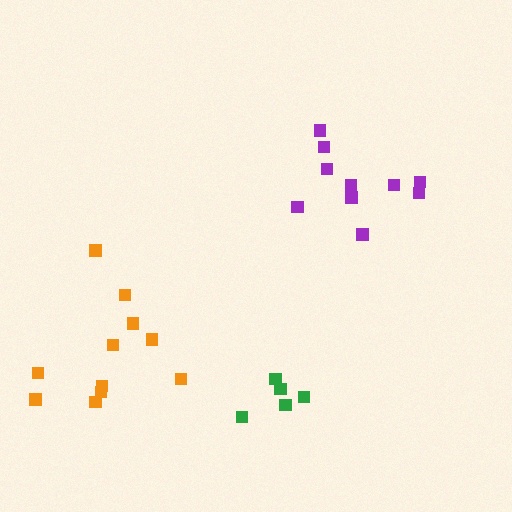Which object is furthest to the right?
The purple cluster is rightmost.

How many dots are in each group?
Group 1: 11 dots, Group 2: 10 dots, Group 3: 5 dots (26 total).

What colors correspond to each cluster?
The clusters are colored: orange, purple, green.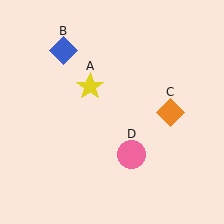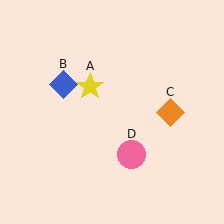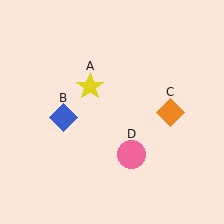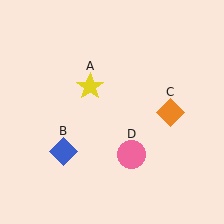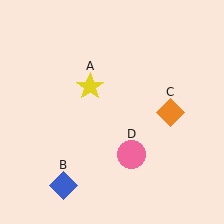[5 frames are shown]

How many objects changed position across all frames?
1 object changed position: blue diamond (object B).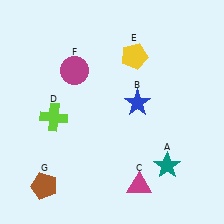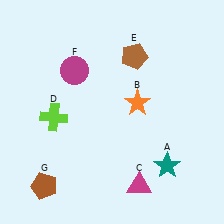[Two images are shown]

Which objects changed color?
B changed from blue to orange. E changed from yellow to brown.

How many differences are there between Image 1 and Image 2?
There are 2 differences between the two images.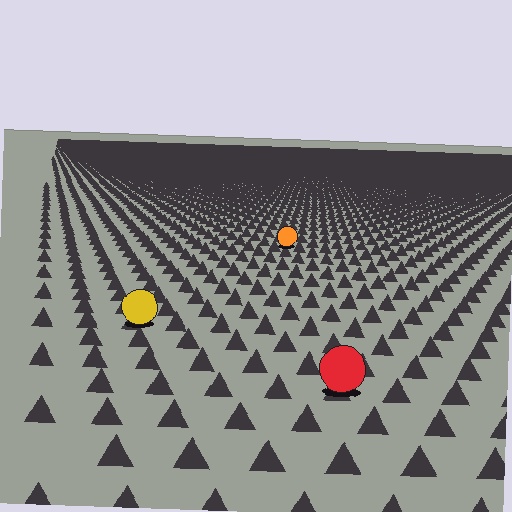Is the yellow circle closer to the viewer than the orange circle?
Yes. The yellow circle is closer — you can tell from the texture gradient: the ground texture is coarser near it.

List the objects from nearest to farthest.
From nearest to farthest: the red circle, the yellow circle, the orange circle.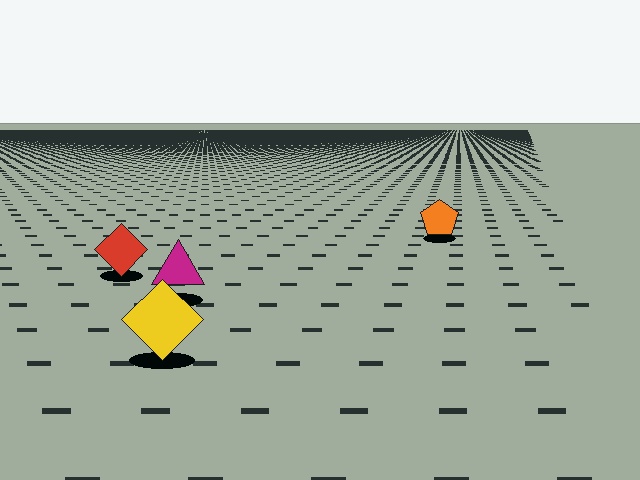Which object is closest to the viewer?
The yellow diamond is closest. The texture marks near it are larger and more spread out.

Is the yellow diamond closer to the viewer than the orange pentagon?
Yes. The yellow diamond is closer — you can tell from the texture gradient: the ground texture is coarser near it.